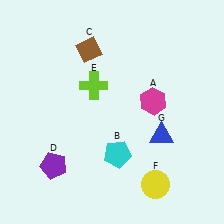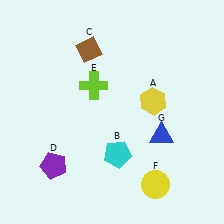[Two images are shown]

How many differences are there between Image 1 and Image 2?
There is 1 difference between the two images.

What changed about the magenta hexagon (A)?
In Image 1, A is magenta. In Image 2, it changed to yellow.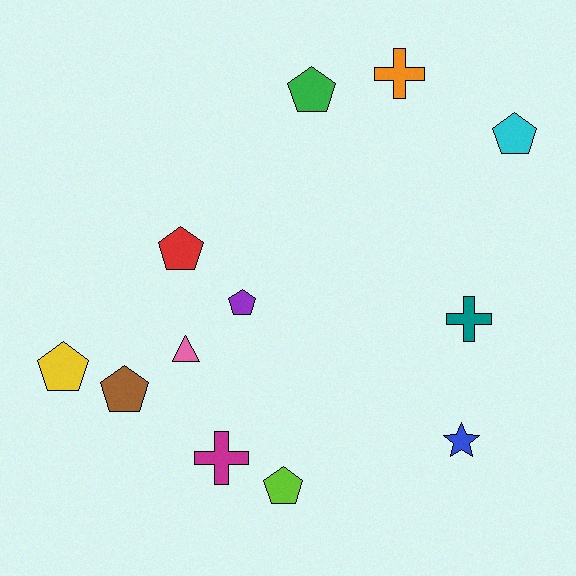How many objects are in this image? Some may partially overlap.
There are 12 objects.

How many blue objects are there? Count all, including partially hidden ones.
There is 1 blue object.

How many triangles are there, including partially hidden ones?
There is 1 triangle.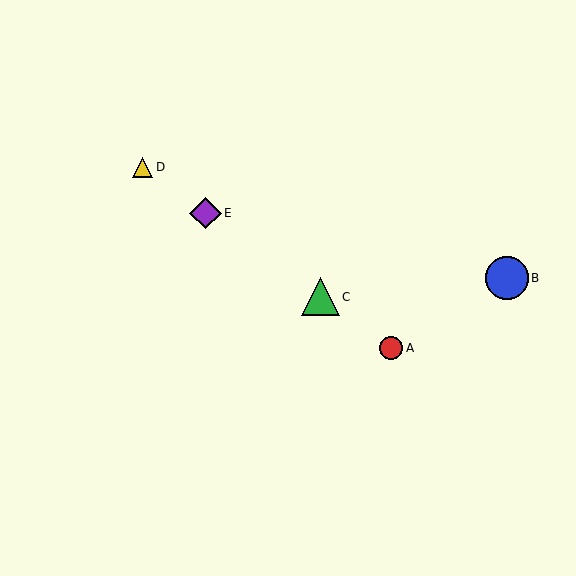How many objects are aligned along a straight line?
4 objects (A, C, D, E) are aligned along a straight line.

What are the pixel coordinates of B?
Object B is at (507, 278).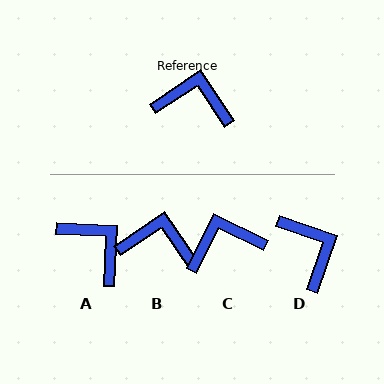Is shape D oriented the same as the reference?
No, it is off by about 53 degrees.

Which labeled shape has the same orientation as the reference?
B.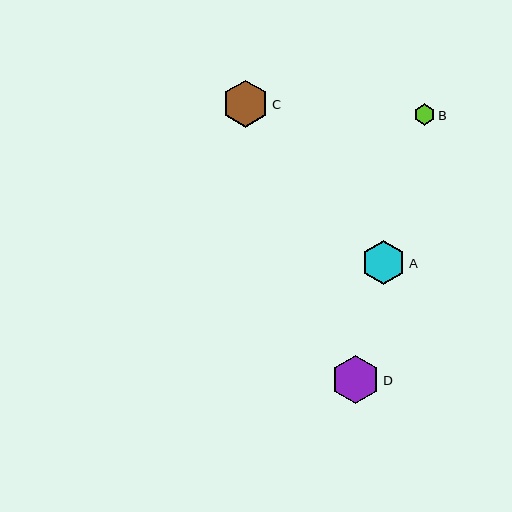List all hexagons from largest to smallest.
From largest to smallest: D, C, A, B.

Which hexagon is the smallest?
Hexagon B is the smallest with a size of approximately 21 pixels.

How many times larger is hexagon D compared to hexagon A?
Hexagon D is approximately 1.1 times the size of hexagon A.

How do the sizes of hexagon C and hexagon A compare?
Hexagon C and hexagon A are approximately the same size.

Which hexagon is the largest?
Hexagon D is the largest with a size of approximately 48 pixels.